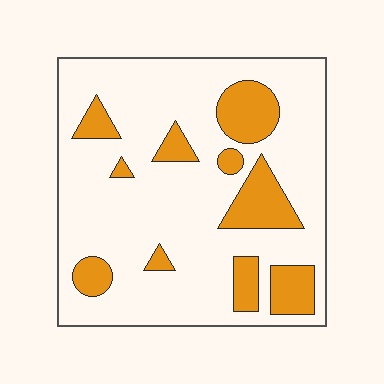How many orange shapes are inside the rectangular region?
10.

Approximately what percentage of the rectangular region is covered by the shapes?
Approximately 20%.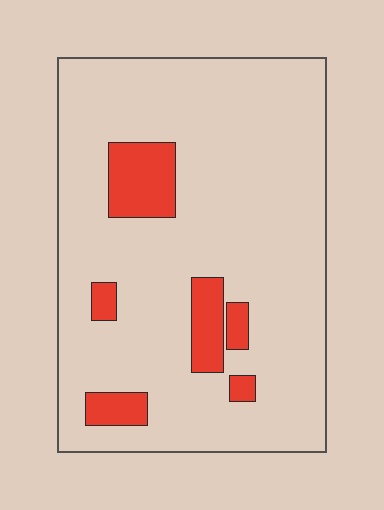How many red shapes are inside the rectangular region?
6.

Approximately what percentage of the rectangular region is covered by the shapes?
Approximately 10%.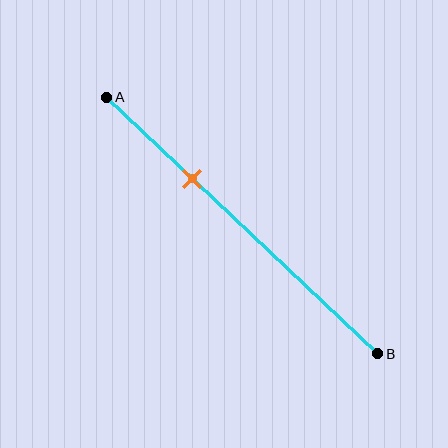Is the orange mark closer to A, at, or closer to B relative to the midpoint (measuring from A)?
The orange mark is closer to point A than the midpoint of segment AB.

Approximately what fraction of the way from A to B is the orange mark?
The orange mark is approximately 30% of the way from A to B.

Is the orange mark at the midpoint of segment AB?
No, the mark is at about 30% from A, not at the 50% midpoint.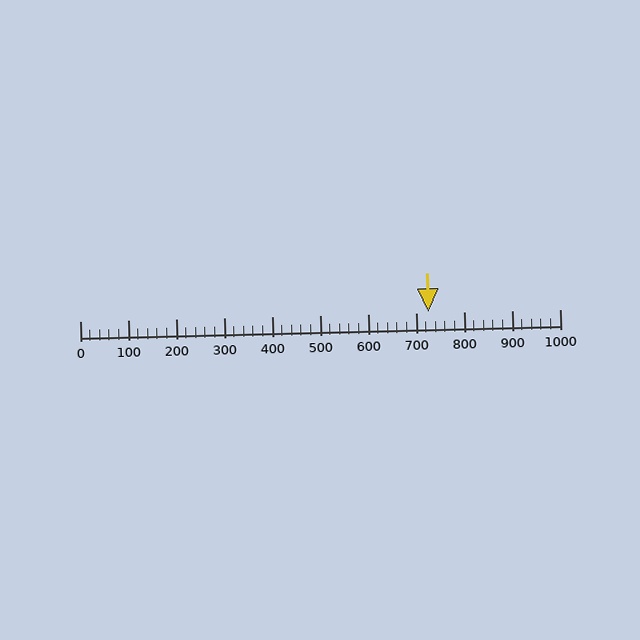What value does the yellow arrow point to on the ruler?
The yellow arrow points to approximately 726.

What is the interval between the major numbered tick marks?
The major tick marks are spaced 100 units apart.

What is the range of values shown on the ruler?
The ruler shows values from 0 to 1000.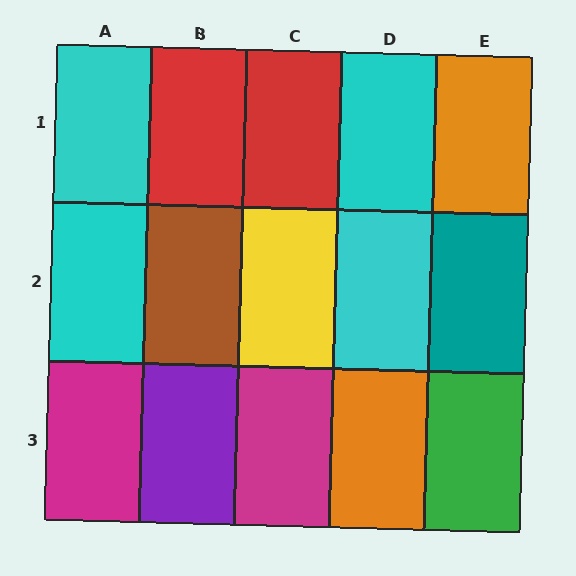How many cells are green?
1 cell is green.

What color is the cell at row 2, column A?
Cyan.